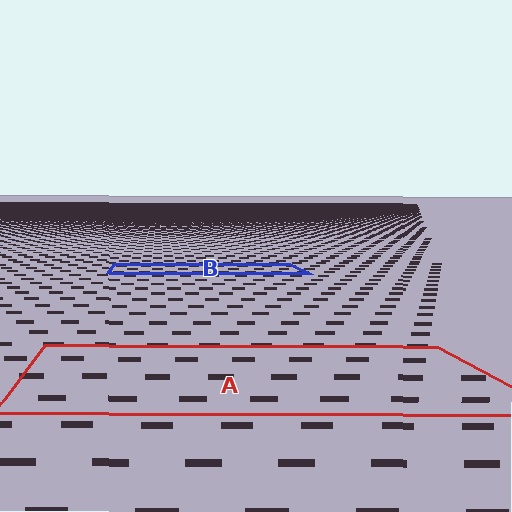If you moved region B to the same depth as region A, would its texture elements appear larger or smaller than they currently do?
They would appear larger. At a closer depth, the same texture elements are projected at a bigger on-screen size.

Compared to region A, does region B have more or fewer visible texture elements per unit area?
Region B has more texture elements per unit area — they are packed more densely because it is farther away.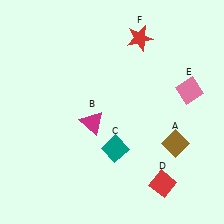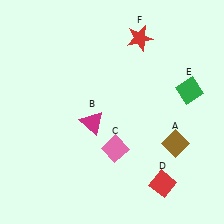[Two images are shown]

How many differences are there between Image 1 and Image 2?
There are 2 differences between the two images.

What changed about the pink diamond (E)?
In Image 1, E is pink. In Image 2, it changed to green.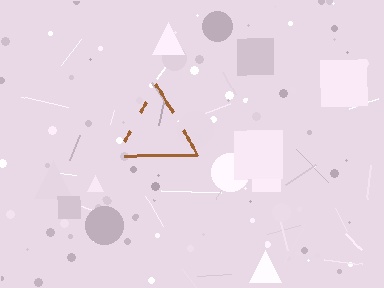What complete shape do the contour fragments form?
The contour fragments form a triangle.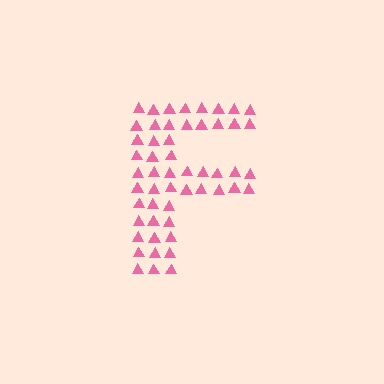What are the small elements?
The small elements are triangles.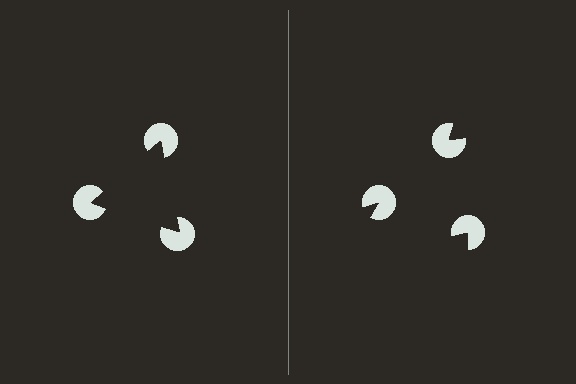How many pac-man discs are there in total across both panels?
6 — 3 on each side.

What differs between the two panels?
The pac-man discs are positioned identically on both sides; only the wedge orientations differ. On the left they align to a triangle; on the right they are misaligned.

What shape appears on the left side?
An illusory triangle.